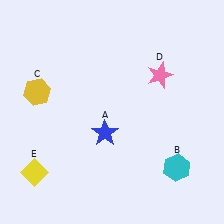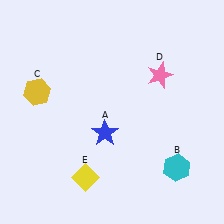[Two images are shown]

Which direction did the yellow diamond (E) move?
The yellow diamond (E) moved right.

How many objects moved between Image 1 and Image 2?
1 object moved between the two images.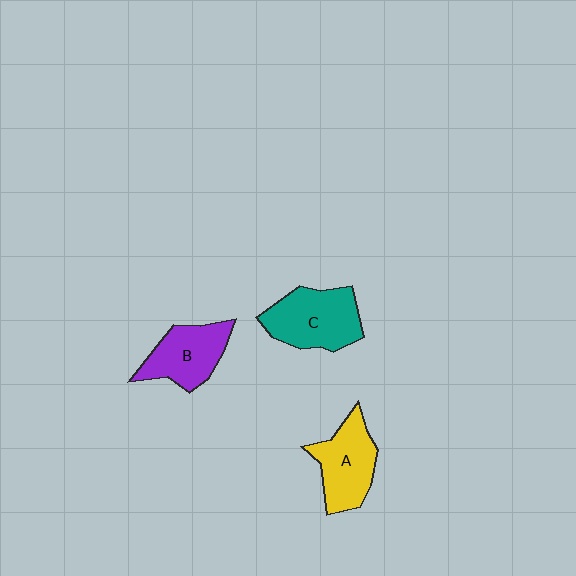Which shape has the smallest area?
Shape B (purple).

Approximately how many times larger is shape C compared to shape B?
Approximately 1.2 times.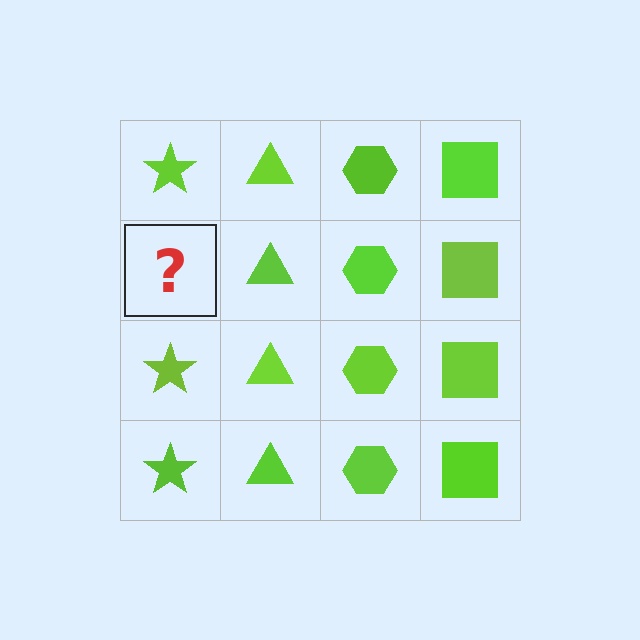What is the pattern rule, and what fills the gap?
The rule is that each column has a consistent shape. The gap should be filled with a lime star.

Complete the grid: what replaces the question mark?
The question mark should be replaced with a lime star.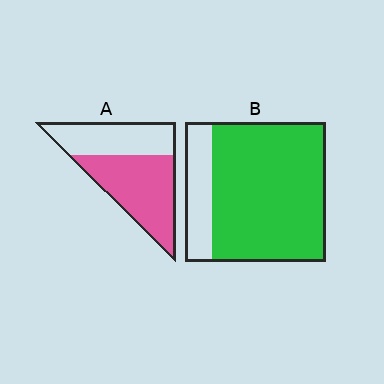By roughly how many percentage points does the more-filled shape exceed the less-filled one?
By roughly 20 percentage points (B over A).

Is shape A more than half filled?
Yes.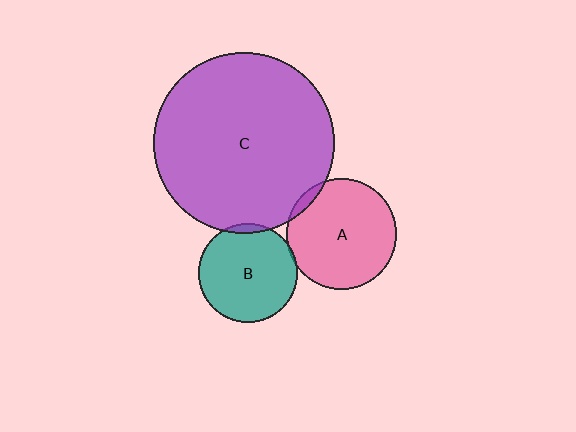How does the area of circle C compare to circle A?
Approximately 2.7 times.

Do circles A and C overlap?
Yes.